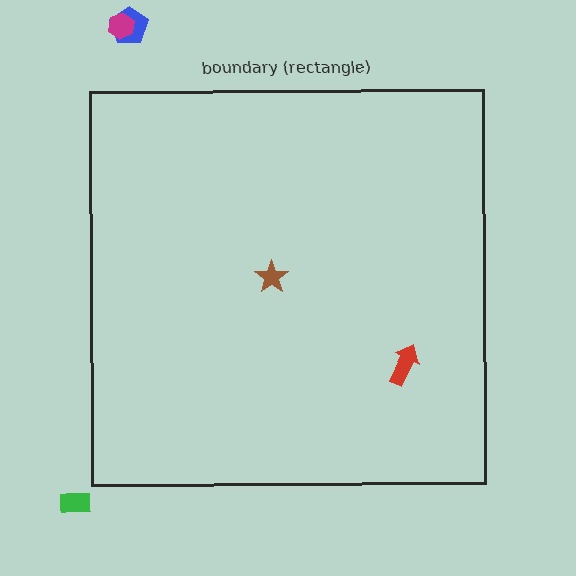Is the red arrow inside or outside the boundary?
Inside.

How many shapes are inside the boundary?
2 inside, 3 outside.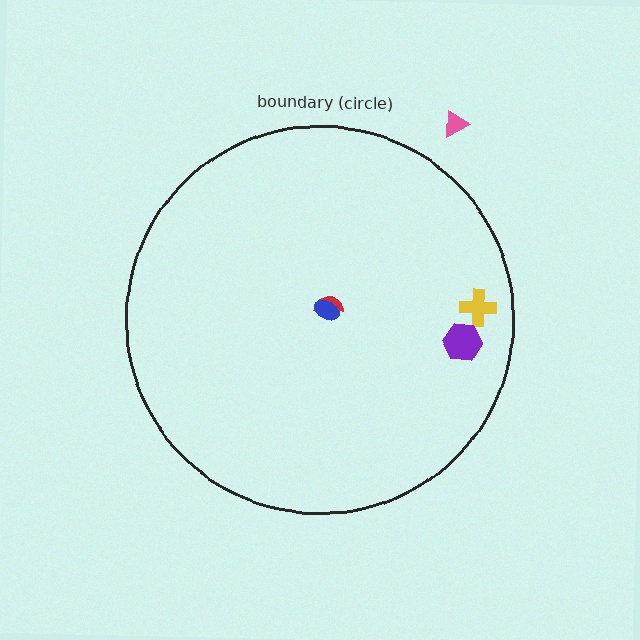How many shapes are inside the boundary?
4 inside, 1 outside.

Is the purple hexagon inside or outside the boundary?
Inside.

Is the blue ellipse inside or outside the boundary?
Inside.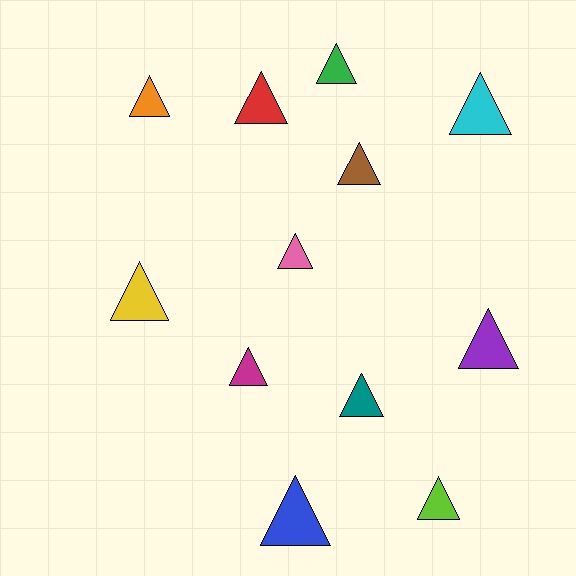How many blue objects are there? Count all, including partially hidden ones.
There is 1 blue object.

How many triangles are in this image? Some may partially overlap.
There are 12 triangles.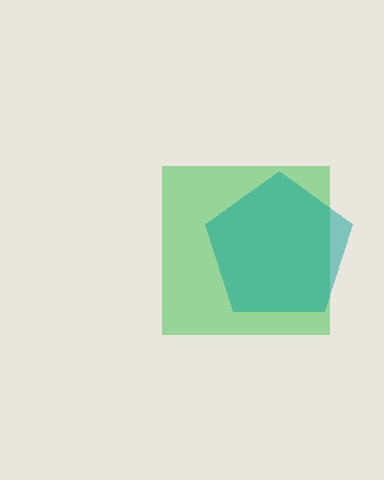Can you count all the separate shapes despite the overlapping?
Yes, there are 2 separate shapes.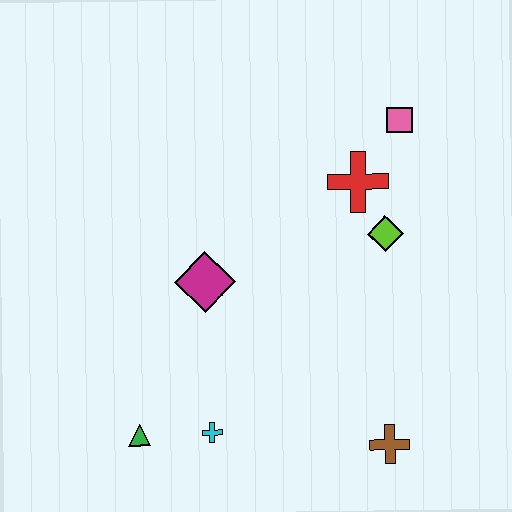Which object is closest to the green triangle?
The cyan cross is closest to the green triangle.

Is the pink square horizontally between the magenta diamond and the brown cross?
No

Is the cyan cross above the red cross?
No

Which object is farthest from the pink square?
The green triangle is farthest from the pink square.